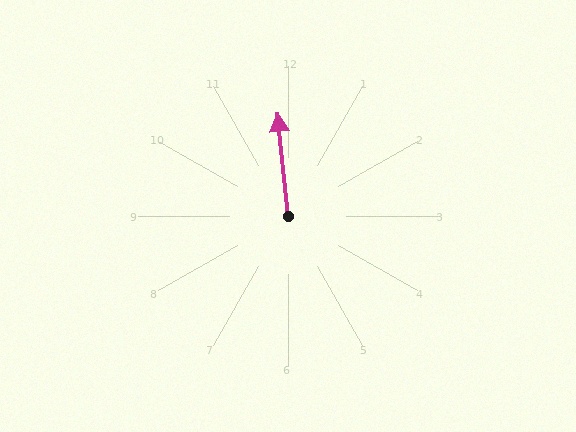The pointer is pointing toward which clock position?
Roughly 12 o'clock.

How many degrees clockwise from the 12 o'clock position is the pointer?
Approximately 354 degrees.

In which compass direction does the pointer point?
North.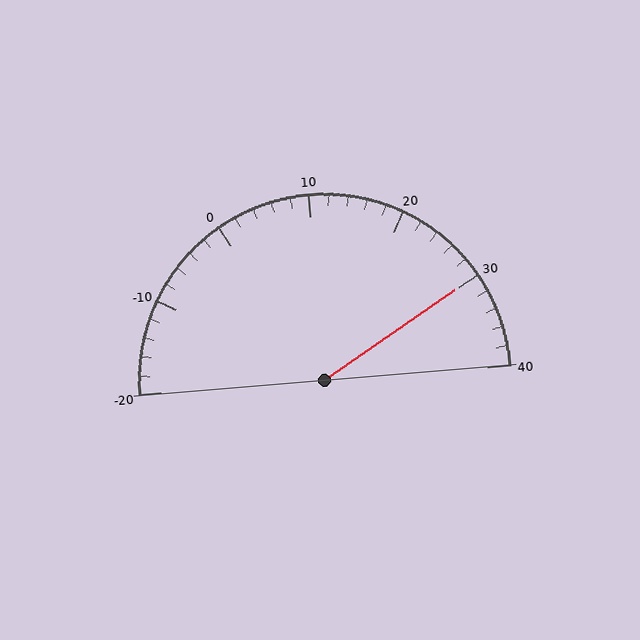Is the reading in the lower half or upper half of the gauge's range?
The reading is in the upper half of the range (-20 to 40).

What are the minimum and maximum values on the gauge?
The gauge ranges from -20 to 40.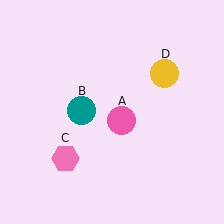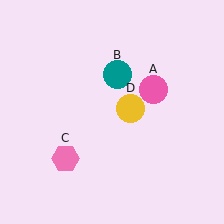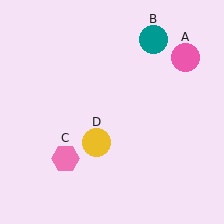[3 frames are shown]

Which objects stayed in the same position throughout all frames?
Pink hexagon (object C) remained stationary.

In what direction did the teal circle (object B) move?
The teal circle (object B) moved up and to the right.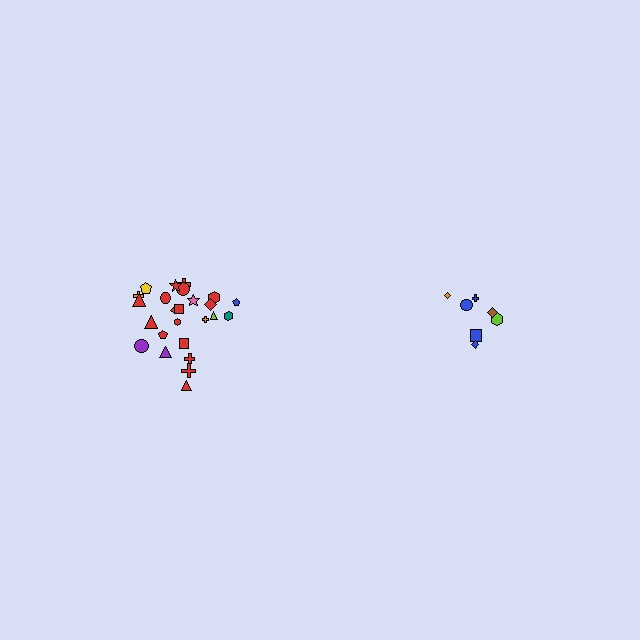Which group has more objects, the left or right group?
The left group.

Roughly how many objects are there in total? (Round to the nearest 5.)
Roughly 30 objects in total.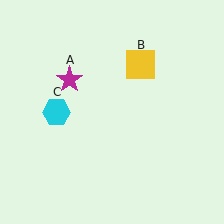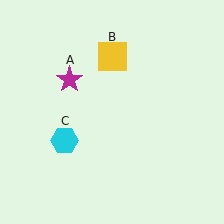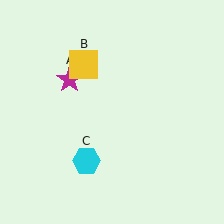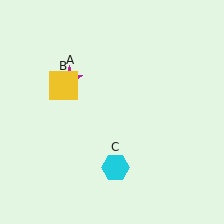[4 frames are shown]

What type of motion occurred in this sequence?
The yellow square (object B), cyan hexagon (object C) rotated counterclockwise around the center of the scene.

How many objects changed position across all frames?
2 objects changed position: yellow square (object B), cyan hexagon (object C).